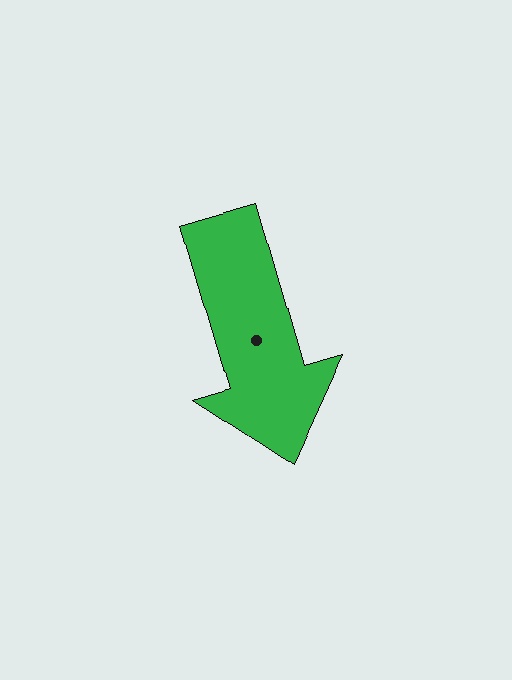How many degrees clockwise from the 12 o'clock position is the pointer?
Approximately 164 degrees.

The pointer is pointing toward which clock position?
Roughly 5 o'clock.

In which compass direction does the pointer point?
South.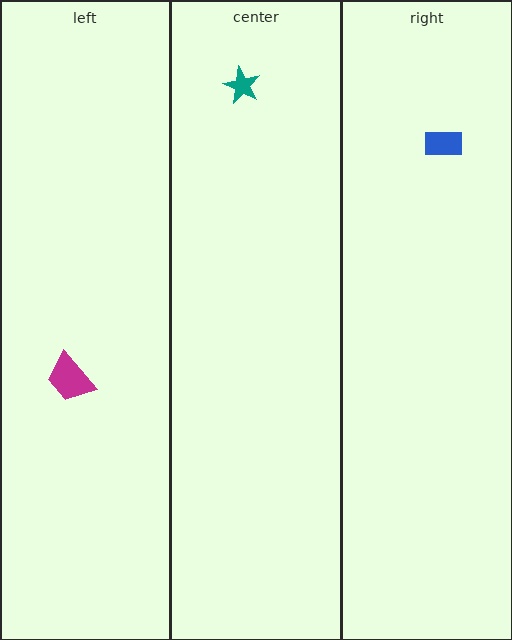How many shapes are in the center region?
1.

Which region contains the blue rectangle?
The right region.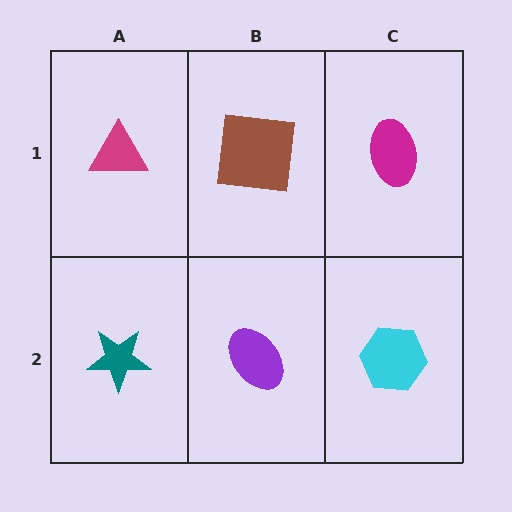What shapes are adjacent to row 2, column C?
A magenta ellipse (row 1, column C), a purple ellipse (row 2, column B).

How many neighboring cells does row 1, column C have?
2.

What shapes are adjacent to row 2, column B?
A brown square (row 1, column B), a teal star (row 2, column A), a cyan hexagon (row 2, column C).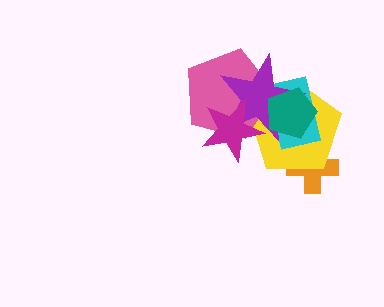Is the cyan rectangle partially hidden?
Yes, it is partially covered by another shape.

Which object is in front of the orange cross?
The yellow pentagon is in front of the orange cross.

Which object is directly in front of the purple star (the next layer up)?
The teal pentagon is directly in front of the purple star.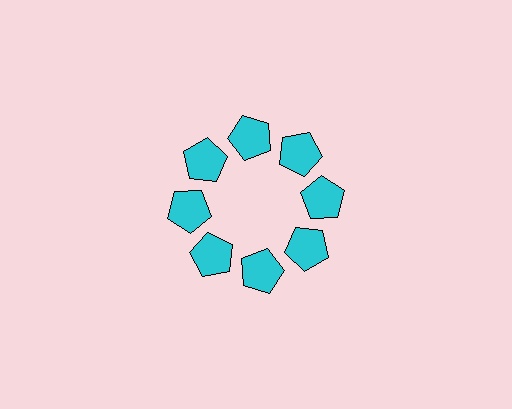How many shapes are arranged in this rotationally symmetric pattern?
There are 8 shapes, arranged in 8 groups of 1.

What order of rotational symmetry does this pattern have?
This pattern has 8-fold rotational symmetry.